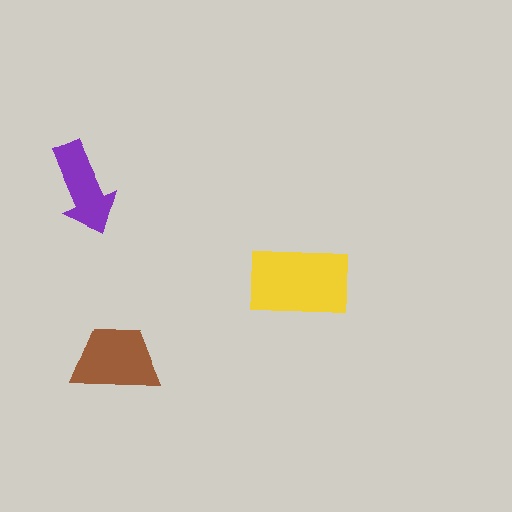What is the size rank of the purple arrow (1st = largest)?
3rd.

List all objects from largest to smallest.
The yellow rectangle, the brown trapezoid, the purple arrow.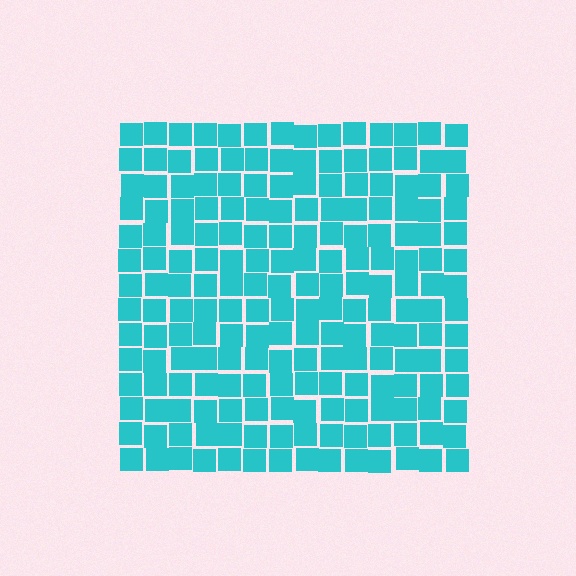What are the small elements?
The small elements are squares.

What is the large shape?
The large shape is a square.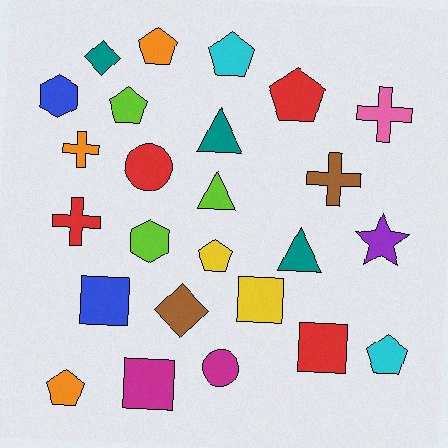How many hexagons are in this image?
There are 2 hexagons.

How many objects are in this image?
There are 25 objects.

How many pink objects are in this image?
There is 1 pink object.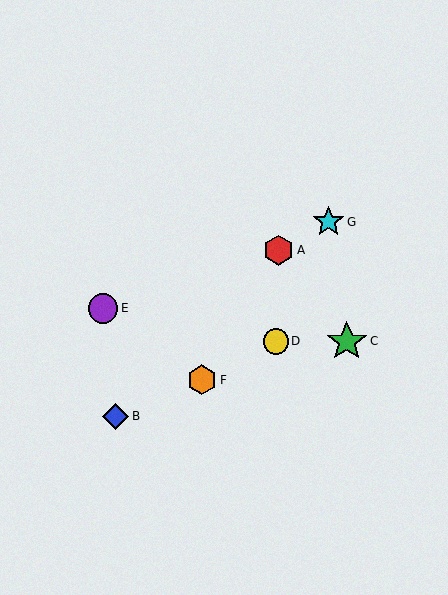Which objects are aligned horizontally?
Objects C, D are aligned horizontally.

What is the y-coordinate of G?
Object G is at y≈222.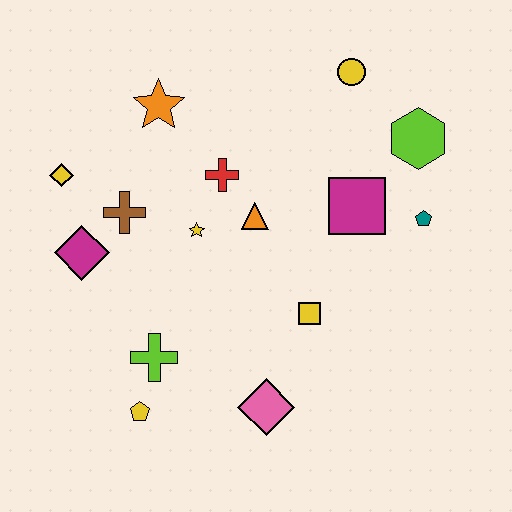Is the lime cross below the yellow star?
Yes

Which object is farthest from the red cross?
The yellow pentagon is farthest from the red cross.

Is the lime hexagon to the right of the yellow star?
Yes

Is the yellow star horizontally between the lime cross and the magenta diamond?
No